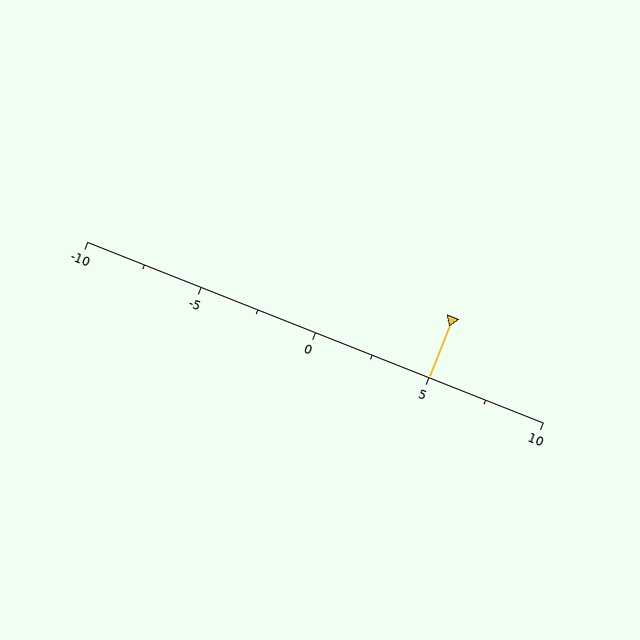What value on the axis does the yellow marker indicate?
The marker indicates approximately 5.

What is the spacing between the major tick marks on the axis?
The major ticks are spaced 5 apart.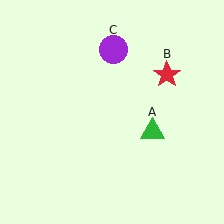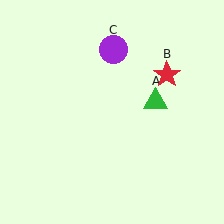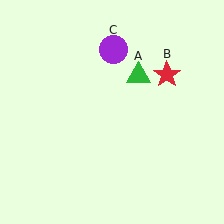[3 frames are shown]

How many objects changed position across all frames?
1 object changed position: green triangle (object A).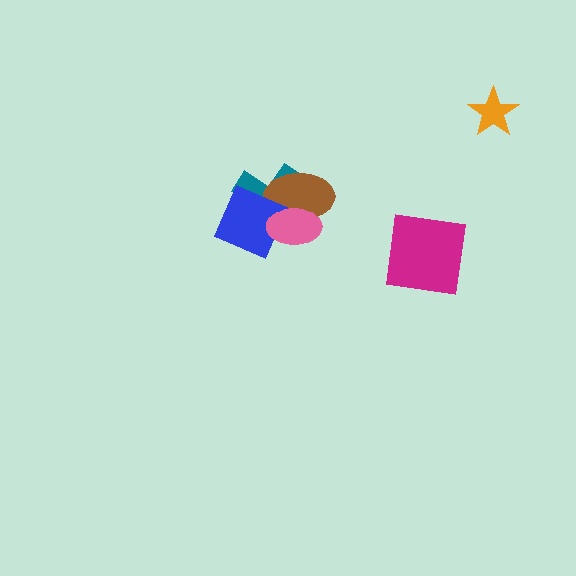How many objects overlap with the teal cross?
3 objects overlap with the teal cross.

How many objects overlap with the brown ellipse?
3 objects overlap with the brown ellipse.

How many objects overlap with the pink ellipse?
3 objects overlap with the pink ellipse.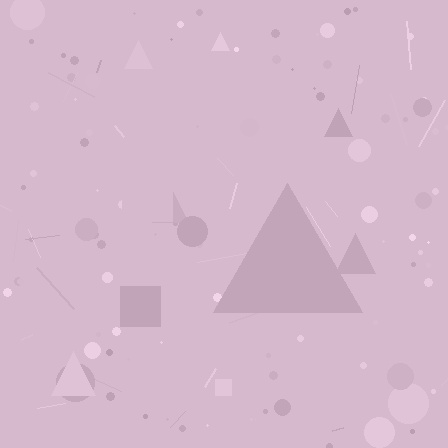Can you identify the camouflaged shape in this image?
The camouflaged shape is a triangle.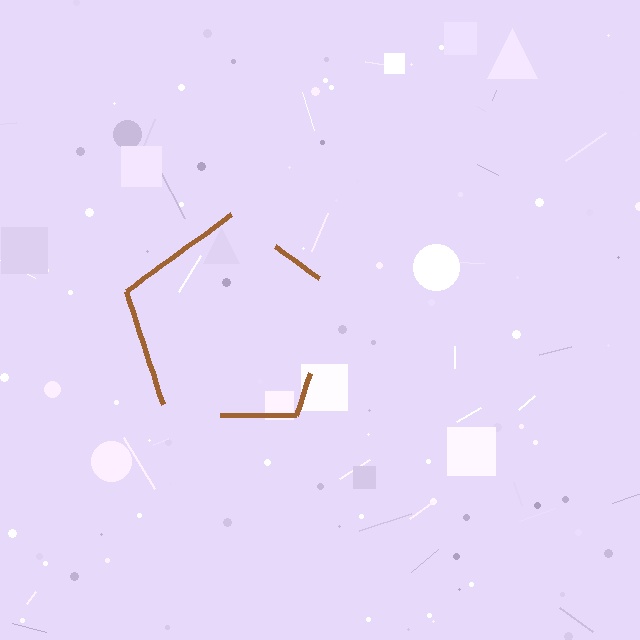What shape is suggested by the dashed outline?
The dashed outline suggests a pentagon.